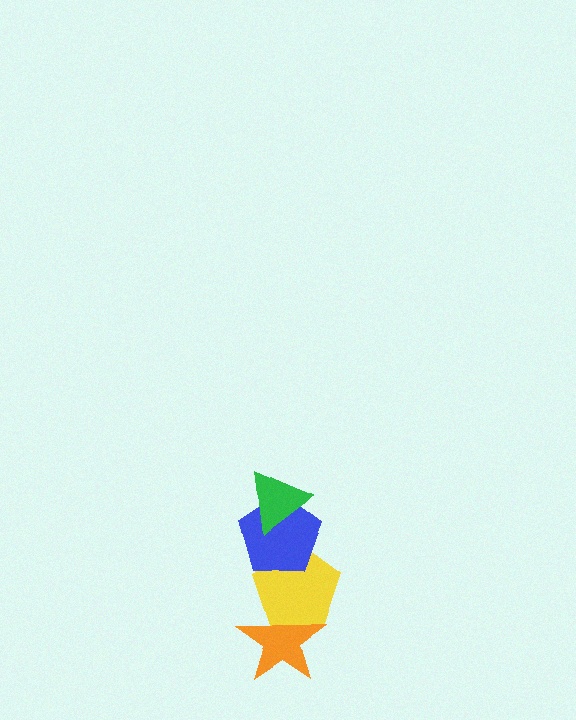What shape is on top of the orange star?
The yellow pentagon is on top of the orange star.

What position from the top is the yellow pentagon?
The yellow pentagon is 3rd from the top.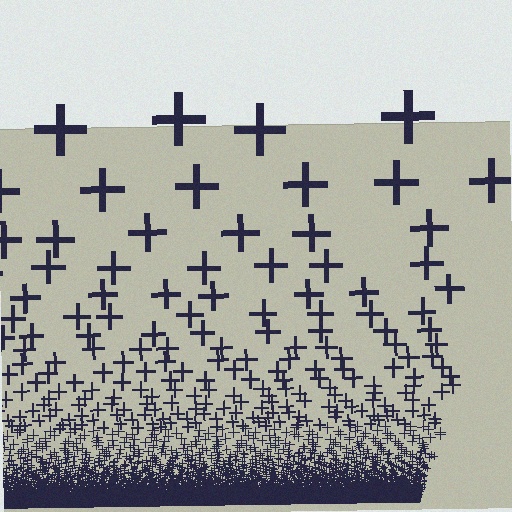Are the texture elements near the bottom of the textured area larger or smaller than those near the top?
Smaller. The gradient is inverted — elements near the bottom are smaller and denser.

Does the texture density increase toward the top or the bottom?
Density increases toward the bottom.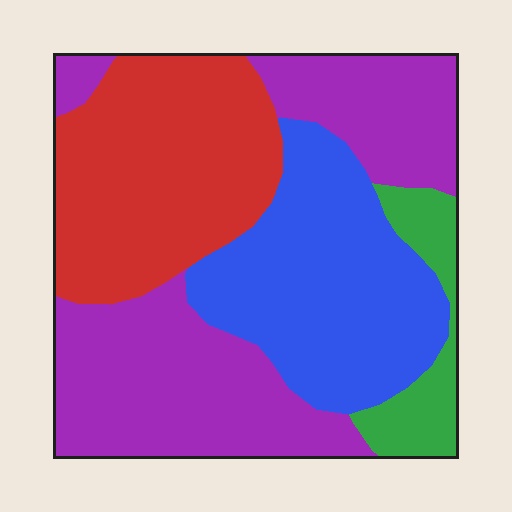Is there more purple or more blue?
Purple.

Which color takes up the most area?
Purple, at roughly 35%.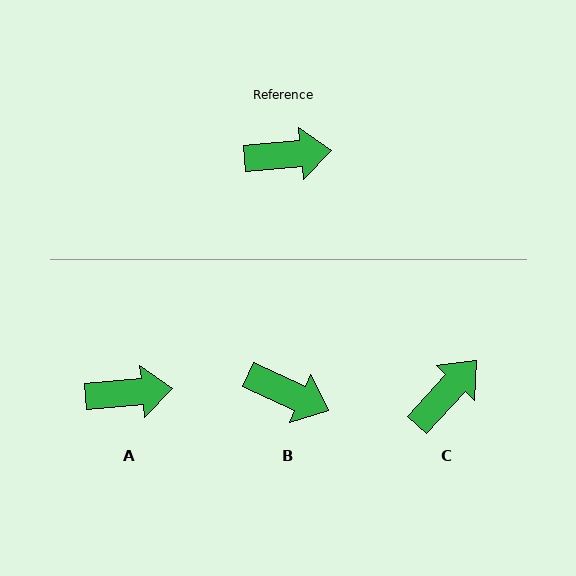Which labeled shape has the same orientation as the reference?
A.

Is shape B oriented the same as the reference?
No, it is off by about 29 degrees.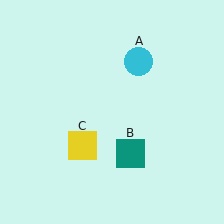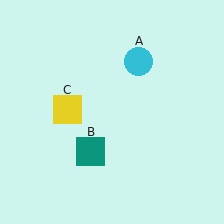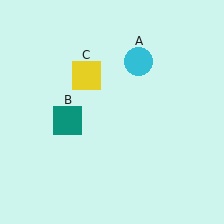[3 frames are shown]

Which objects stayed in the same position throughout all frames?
Cyan circle (object A) remained stationary.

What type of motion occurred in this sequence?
The teal square (object B), yellow square (object C) rotated clockwise around the center of the scene.